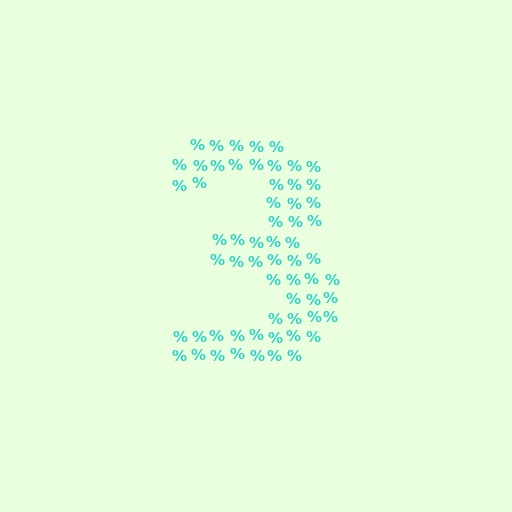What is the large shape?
The large shape is the digit 3.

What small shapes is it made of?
It is made of small percent signs.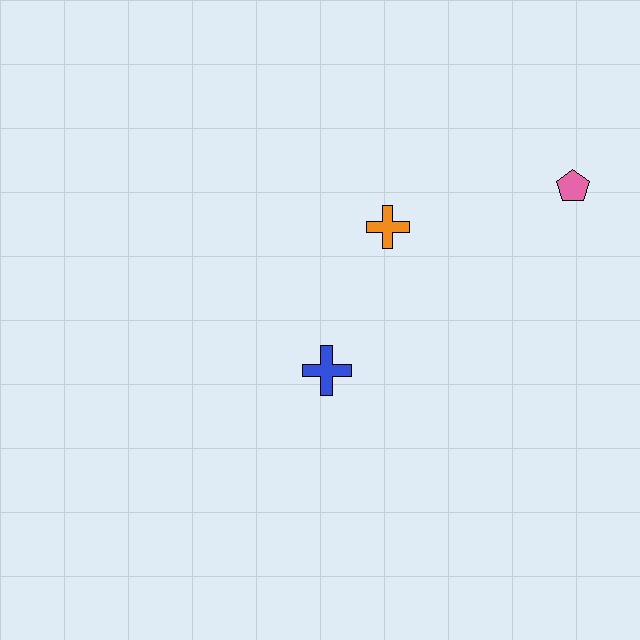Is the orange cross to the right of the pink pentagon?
No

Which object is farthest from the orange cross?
The pink pentagon is farthest from the orange cross.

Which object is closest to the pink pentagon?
The orange cross is closest to the pink pentagon.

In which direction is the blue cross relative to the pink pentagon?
The blue cross is to the left of the pink pentagon.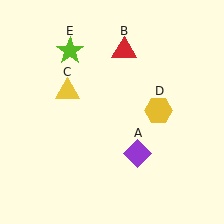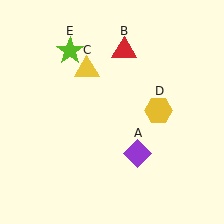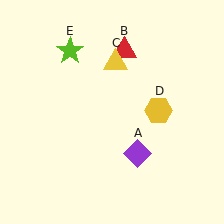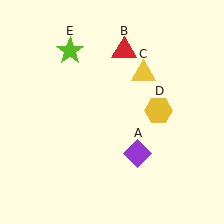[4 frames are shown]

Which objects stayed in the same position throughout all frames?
Purple diamond (object A) and red triangle (object B) and yellow hexagon (object D) and lime star (object E) remained stationary.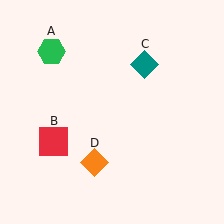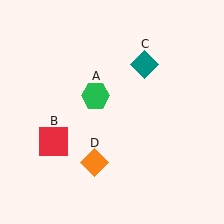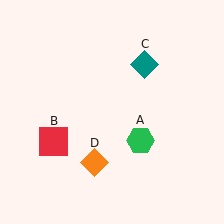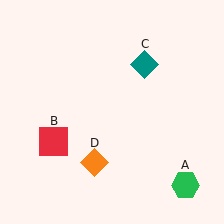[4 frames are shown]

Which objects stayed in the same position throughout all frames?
Red square (object B) and teal diamond (object C) and orange diamond (object D) remained stationary.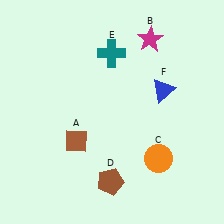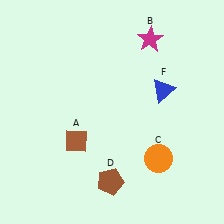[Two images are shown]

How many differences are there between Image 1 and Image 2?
There is 1 difference between the two images.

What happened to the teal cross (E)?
The teal cross (E) was removed in Image 2. It was in the top-left area of Image 1.